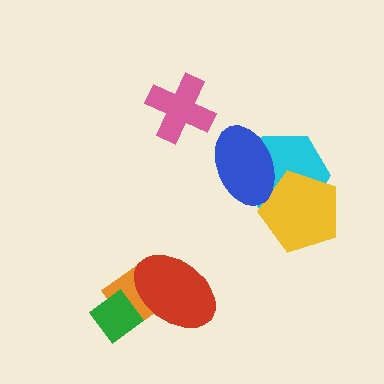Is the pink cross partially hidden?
No, no other shape covers it.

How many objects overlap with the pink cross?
0 objects overlap with the pink cross.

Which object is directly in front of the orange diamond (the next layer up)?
The red ellipse is directly in front of the orange diamond.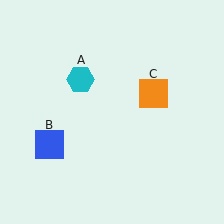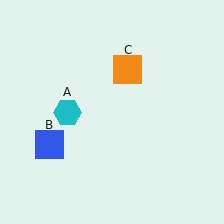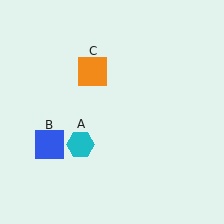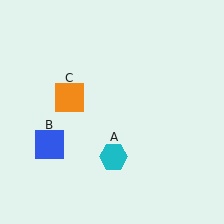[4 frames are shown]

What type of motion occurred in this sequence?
The cyan hexagon (object A), orange square (object C) rotated counterclockwise around the center of the scene.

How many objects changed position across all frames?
2 objects changed position: cyan hexagon (object A), orange square (object C).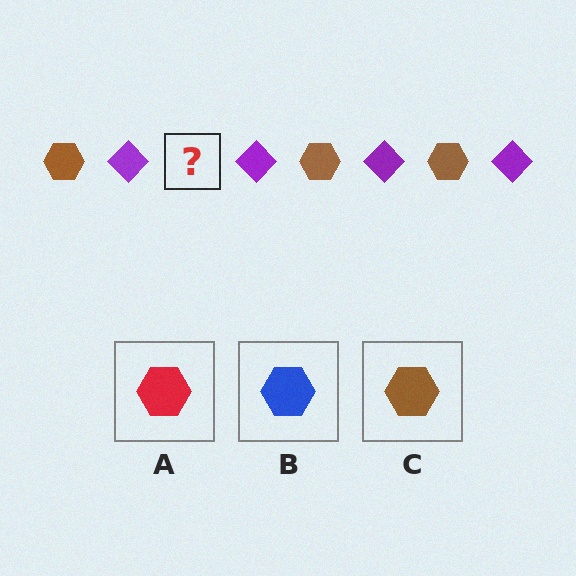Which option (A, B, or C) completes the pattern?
C.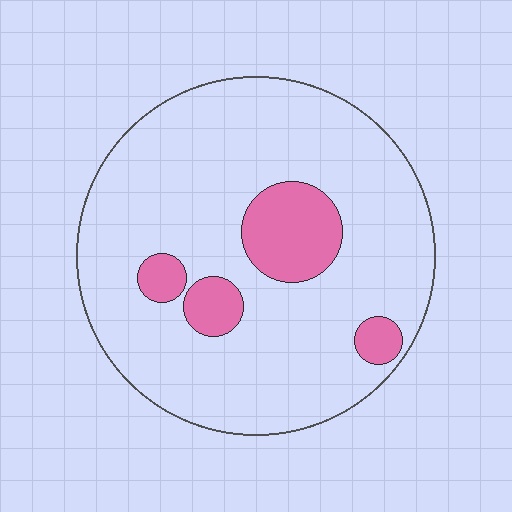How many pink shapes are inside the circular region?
4.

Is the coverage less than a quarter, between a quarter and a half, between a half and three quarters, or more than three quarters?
Less than a quarter.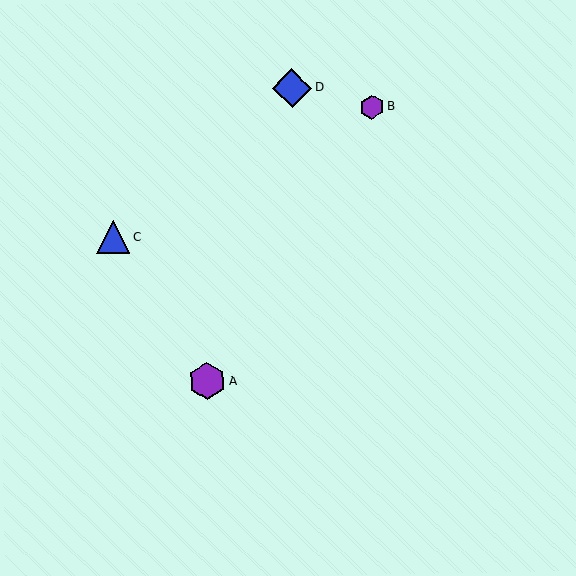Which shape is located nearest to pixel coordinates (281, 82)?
The blue diamond (labeled D) at (292, 88) is nearest to that location.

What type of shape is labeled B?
Shape B is a purple hexagon.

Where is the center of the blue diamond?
The center of the blue diamond is at (292, 88).